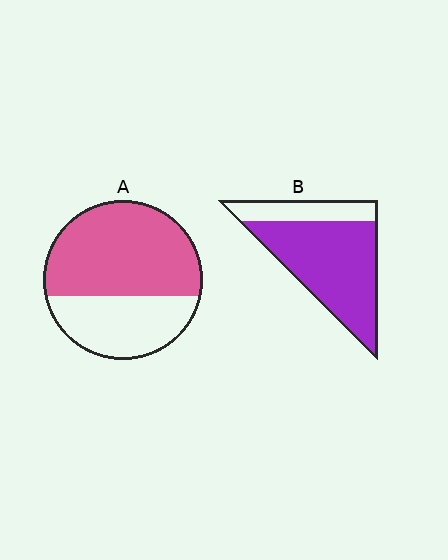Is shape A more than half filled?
Yes.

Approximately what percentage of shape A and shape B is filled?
A is approximately 65% and B is approximately 75%.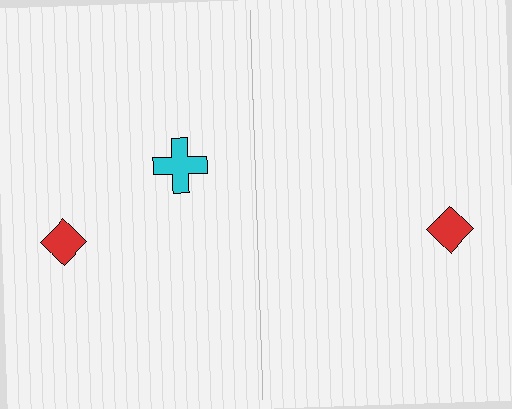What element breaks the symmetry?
A cyan cross is missing from the right side.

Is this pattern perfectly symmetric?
No, the pattern is not perfectly symmetric. A cyan cross is missing from the right side.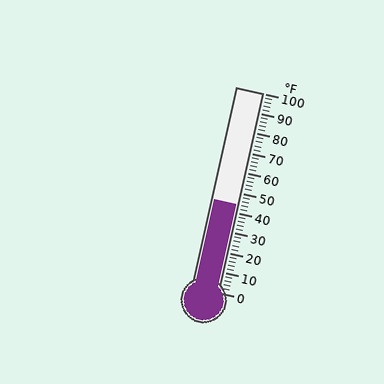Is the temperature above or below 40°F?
The temperature is above 40°F.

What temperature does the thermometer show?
The thermometer shows approximately 44°F.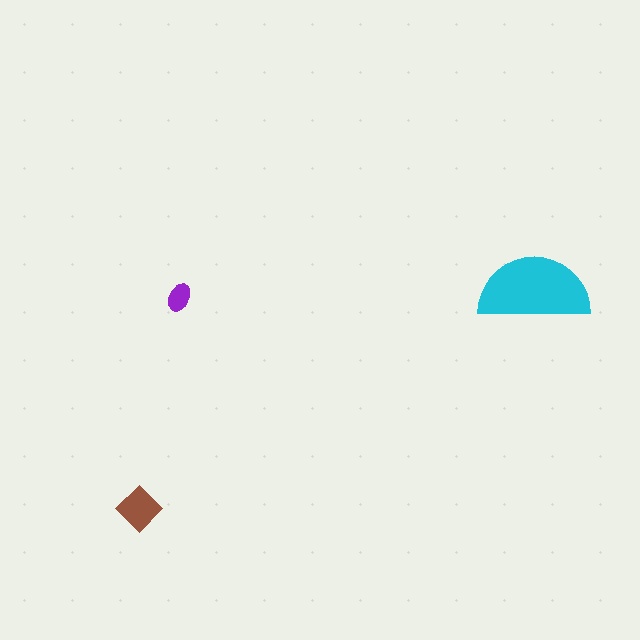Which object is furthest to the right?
The cyan semicircle is rightmost.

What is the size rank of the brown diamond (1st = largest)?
2nd.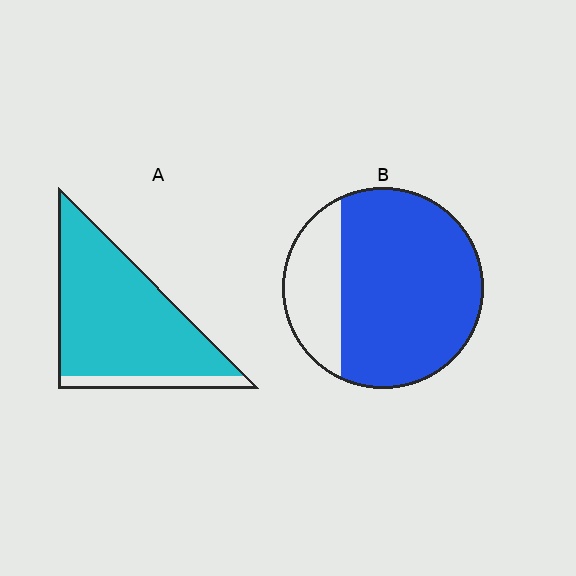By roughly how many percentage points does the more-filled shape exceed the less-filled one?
By roughly 10 percentage points (A over B).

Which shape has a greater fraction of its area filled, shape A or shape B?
Shape A.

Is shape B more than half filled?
Yes.